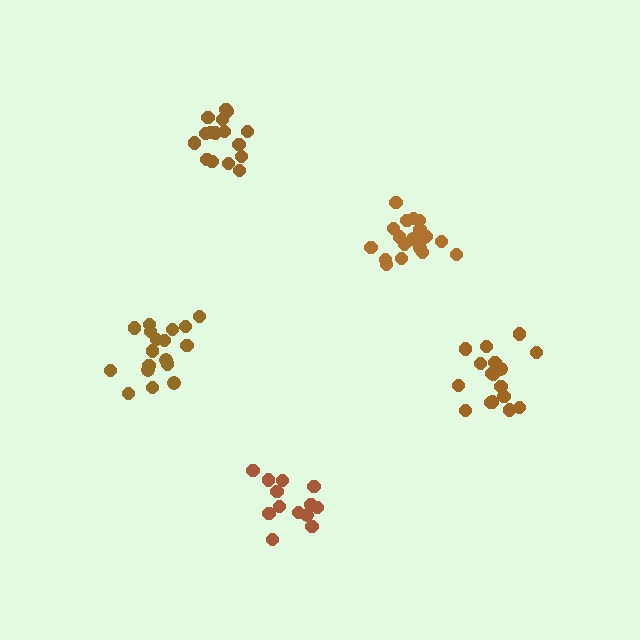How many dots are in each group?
Group 1: 18 dots, Group 2: 18 dots, Group 3: 19 dots, Group 4: 16 dots, Group 5: 13 dots (84 total).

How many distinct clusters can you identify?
There are 5 distinct clusters.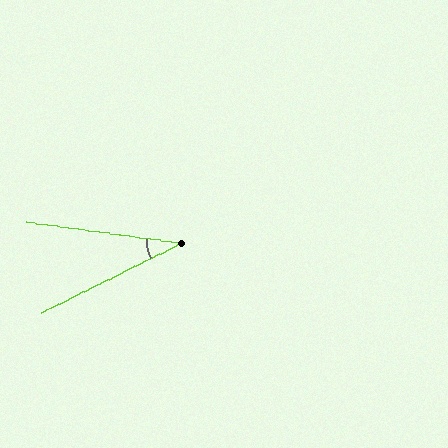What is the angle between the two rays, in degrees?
Approximately 34 degrees.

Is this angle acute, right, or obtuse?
It is acute.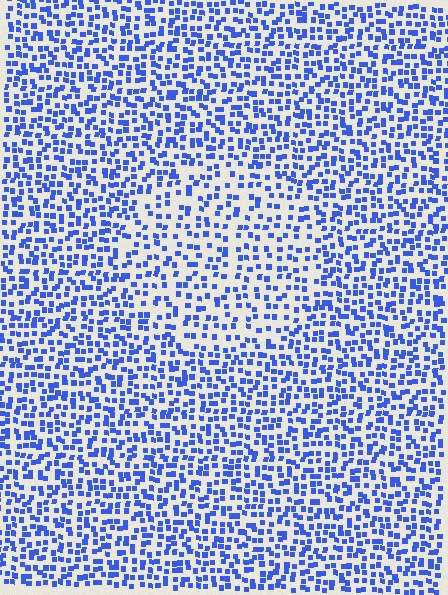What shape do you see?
I see a circle.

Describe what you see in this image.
The image contains small blue elements arranged at two different densities. A circle-shaped region is visible where the elements are less densely packed than the surrounding area.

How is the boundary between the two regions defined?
The boundary is defined by a change in element density (approximately 1.6x ratio). All elements are the same color, size, and shape.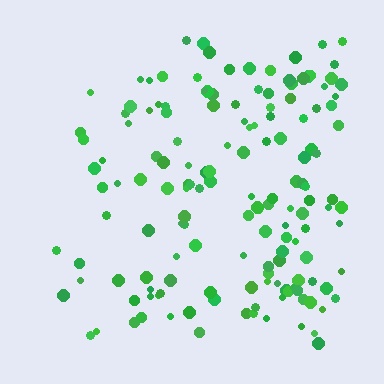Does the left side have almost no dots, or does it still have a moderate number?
Still a moderate number, just noticeably fewer than the right.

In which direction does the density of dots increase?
From left to right, with the right side densest.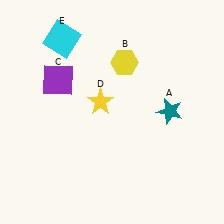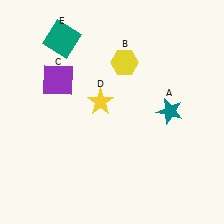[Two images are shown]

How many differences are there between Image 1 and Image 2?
There is 1 difference between the two images.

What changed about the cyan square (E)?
In Image 1, E is cyan. In Image 2, it changed to teal.